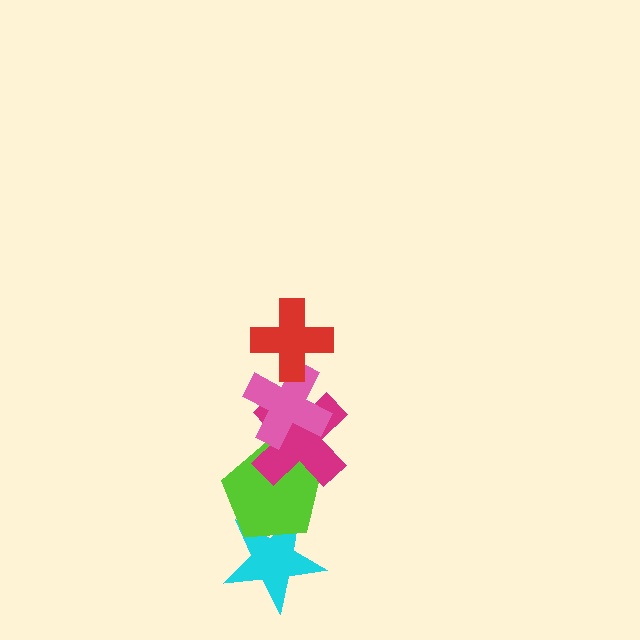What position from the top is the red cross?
The red cross is 1st from the top.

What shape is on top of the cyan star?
The lime pentagon is on top of the cyan star.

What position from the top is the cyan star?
The cyan star is 5th from the top.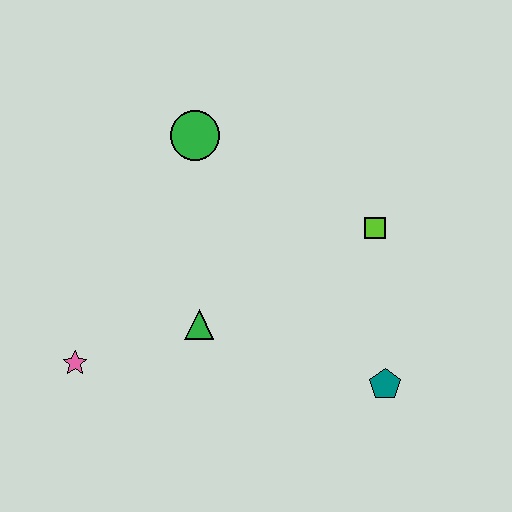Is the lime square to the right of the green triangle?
Yes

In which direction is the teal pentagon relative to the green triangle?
The teal pentagon is to the right of the green triangle.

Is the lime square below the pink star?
No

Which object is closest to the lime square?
The teal pentagon is closest to the lime square.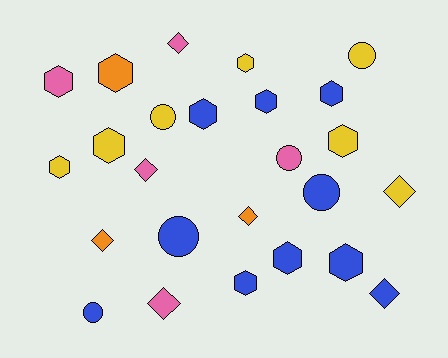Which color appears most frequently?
Blue, with 10 objects.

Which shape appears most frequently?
Hexagon, with 12 objects.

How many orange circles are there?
There are no orange circles.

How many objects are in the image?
There are 25 objects.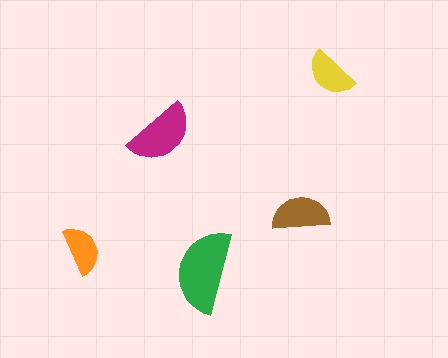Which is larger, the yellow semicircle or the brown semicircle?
The brown one.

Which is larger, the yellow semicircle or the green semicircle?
The green one.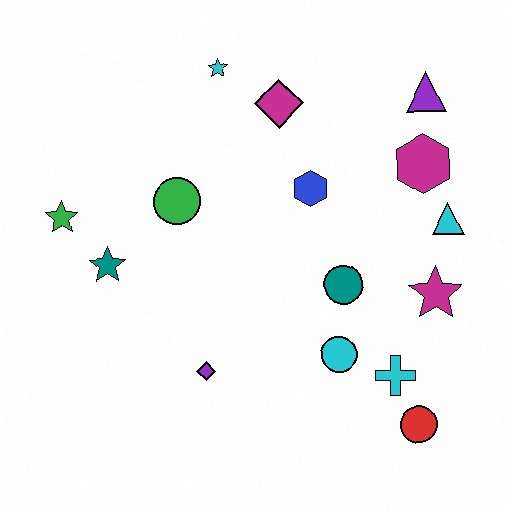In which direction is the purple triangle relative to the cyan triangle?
The purple triangle is above the cyan triangle.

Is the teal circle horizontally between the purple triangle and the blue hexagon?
Yes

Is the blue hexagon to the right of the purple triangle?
No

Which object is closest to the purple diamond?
The cyan circle is closest to the purple diamond.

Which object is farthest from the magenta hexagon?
The green star is farthest from the magenta hexagon.